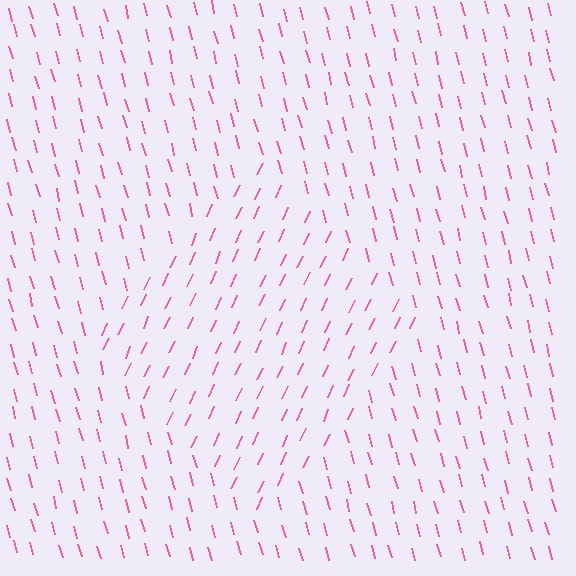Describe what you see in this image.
The image is filled with small pink line segments. A diamond region in the image has lines oriented differently from the surrounding lines, creating a visible texture boundary.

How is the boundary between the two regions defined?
The boundary is defined purely by a change in line orientation (approximately 39 degrees difference). All lines are the same color and thickness.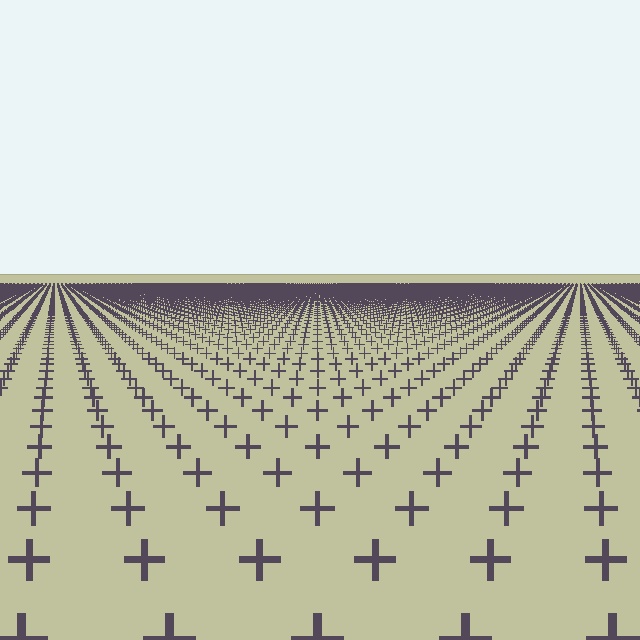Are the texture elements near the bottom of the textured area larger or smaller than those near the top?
Larger. Near the bottom, elements are closer to the viewer and appear at a bigger on-screen size.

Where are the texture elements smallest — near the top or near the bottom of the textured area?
Near the top.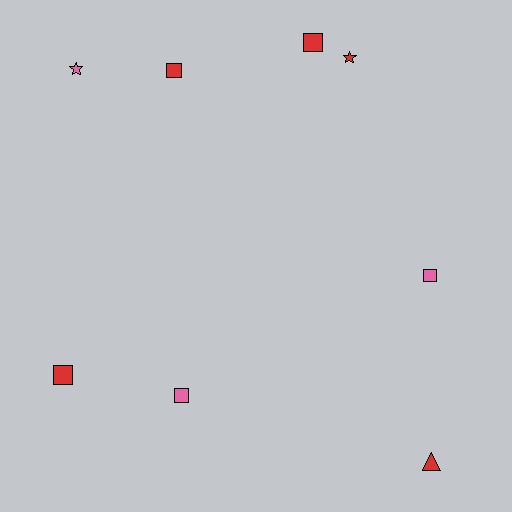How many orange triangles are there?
There are no orange triangles.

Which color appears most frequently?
Red, with 5 objects.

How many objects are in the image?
There are 8 objects.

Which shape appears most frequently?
Square, with 5 objects.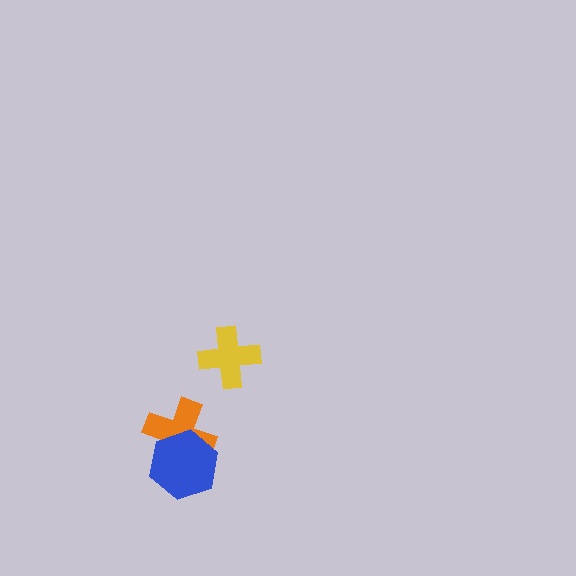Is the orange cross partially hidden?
Yes, it is partially covered by another shape.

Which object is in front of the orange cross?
The blue hexagon is in front of the orange cross.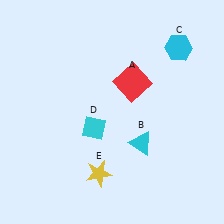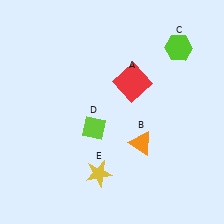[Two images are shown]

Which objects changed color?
B changed from cyan to orange. C changed from cyan to lime. D changed from cyan to lime.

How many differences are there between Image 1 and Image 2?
There are 3 differences between the two images.